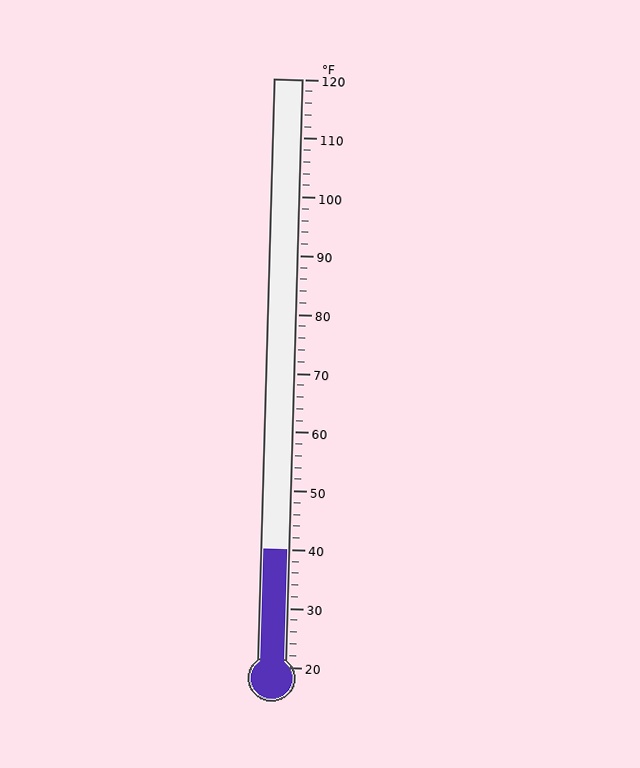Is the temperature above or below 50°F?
The temperature is below 50°F.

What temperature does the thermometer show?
The thermometer shows approximately 40°F.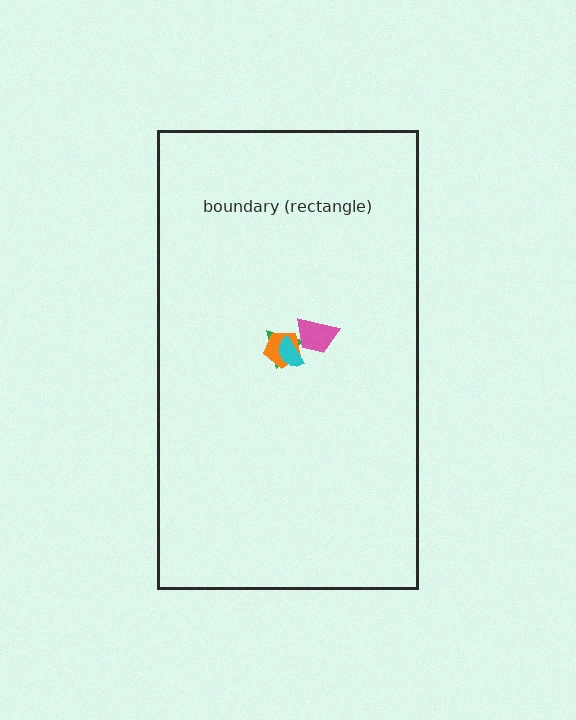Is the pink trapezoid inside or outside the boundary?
Inside.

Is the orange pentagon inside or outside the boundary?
Inside.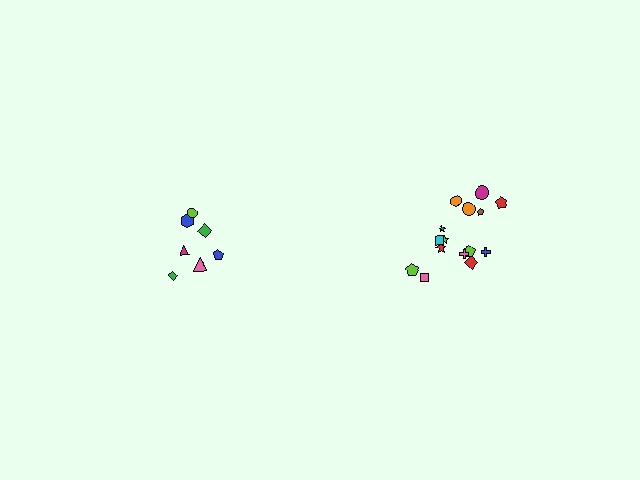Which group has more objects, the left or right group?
The right group.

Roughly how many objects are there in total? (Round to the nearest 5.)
Roughly 20 objects in total.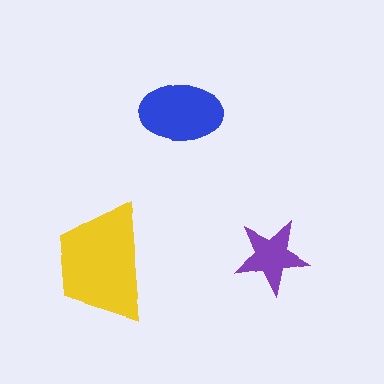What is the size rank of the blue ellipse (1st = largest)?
2nd.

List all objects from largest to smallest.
The yellow trapezoid, the blue ellipse, the purple star.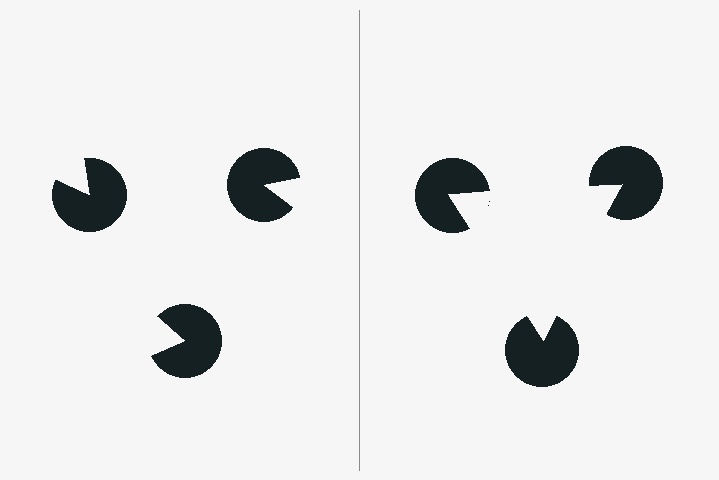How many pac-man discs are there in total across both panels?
6 — 3 on each side.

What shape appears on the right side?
An illusory triangle.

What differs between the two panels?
The pac-man discs are positioned identically on both sides; only the wedge orientations differ. On the right they align to a triangle; on the left they are misaligned.